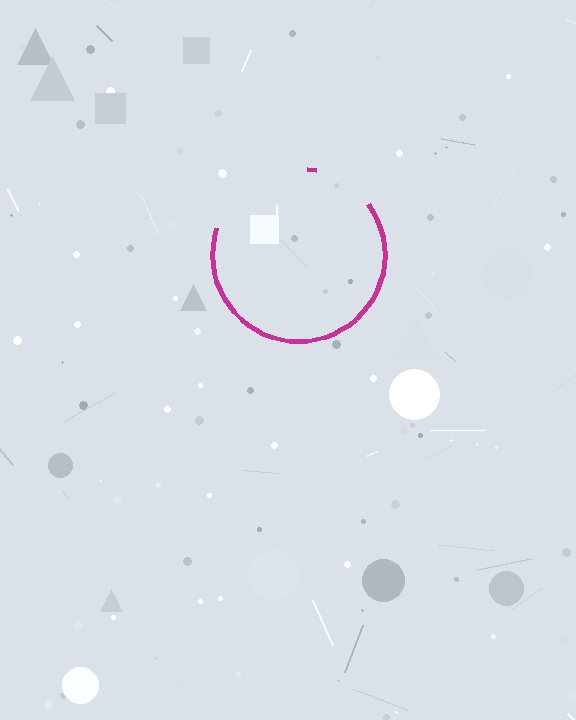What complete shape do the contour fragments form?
The contour fragments form a circle.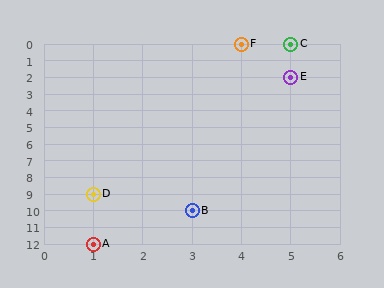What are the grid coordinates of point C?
Point C is at grid coordinates (5, 0).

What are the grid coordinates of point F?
Point F is at grid coordinates (4, 0).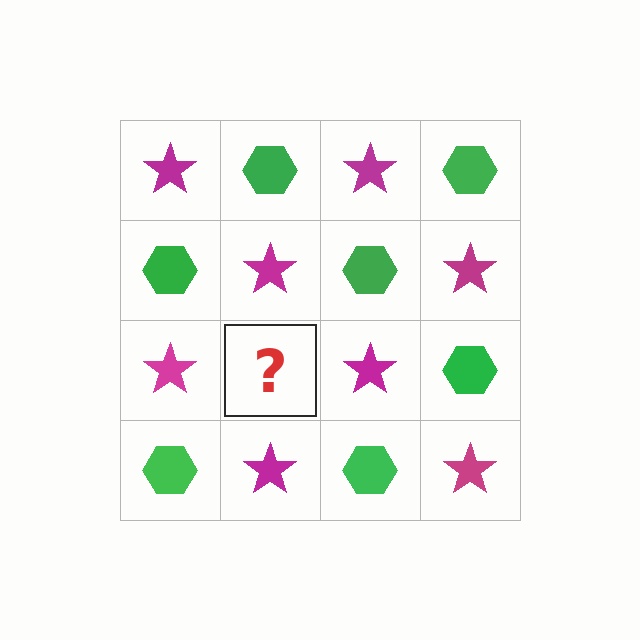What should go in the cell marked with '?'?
The missing cell should contain a green hexagon.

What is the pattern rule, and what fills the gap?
The rule is that it alternates magenta star and green hexagon in a checkerboard pattern. The gap should be filled with a green hexagon.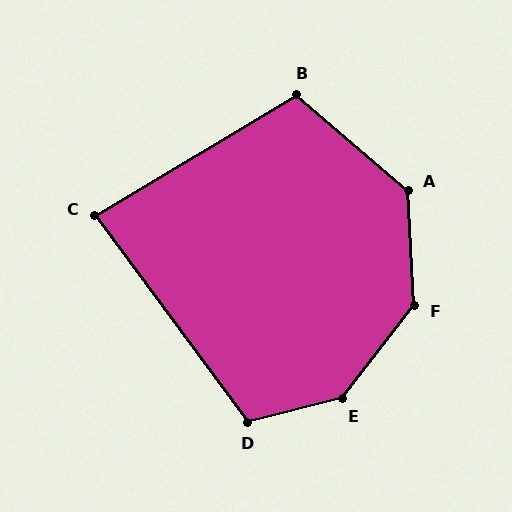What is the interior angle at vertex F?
Approximately 139 degrees (obtuse).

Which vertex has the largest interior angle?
E, at approximately 142 degrees.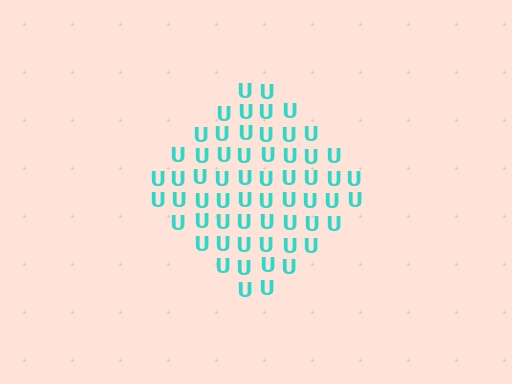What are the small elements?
The small elements are letter U's.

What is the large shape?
The large shape is a diamond.